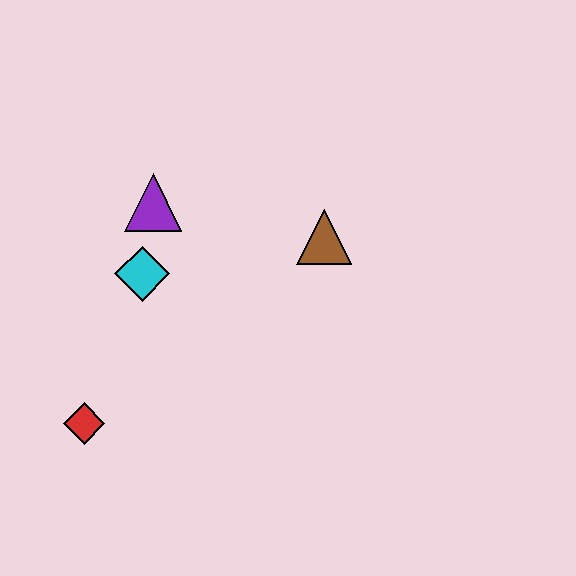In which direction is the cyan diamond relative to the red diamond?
The cyan diamond is above the red diamond.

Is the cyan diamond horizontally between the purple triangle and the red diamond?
Yes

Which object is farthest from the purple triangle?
The red diamond is farthest from the purple triangle.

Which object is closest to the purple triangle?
The cyan diamond is closest to the purple triangle.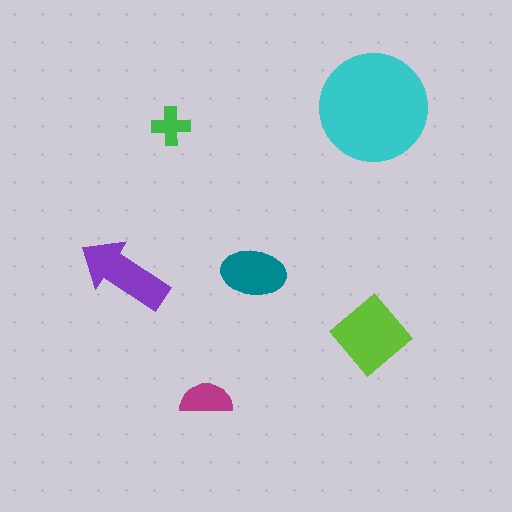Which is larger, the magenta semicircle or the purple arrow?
The purple arrow.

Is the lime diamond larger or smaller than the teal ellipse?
Larger.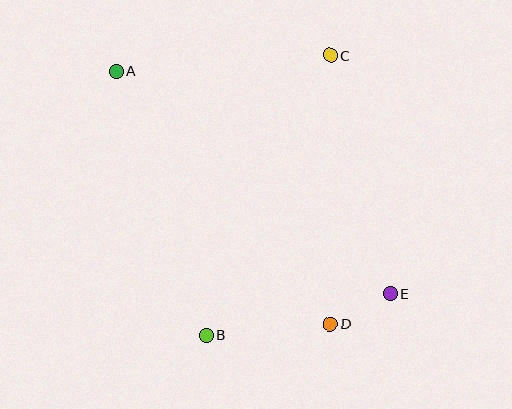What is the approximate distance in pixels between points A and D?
The distance between A and D is approximately 331 pixels.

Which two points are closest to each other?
Points D and E are closest to each other.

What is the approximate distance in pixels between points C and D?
The distance between C and D is approximately 269 pixels.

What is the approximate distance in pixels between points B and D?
The distance between B and D is approximately 124 pixels.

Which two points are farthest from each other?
Points A and E are farthest from each other.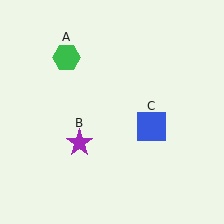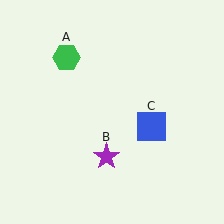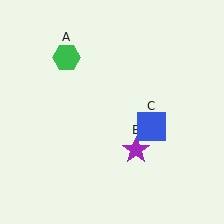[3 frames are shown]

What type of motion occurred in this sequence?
The purple star (object B) rotated counterclockwise around the center of the scene.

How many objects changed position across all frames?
1 object changed position: purple star (object B).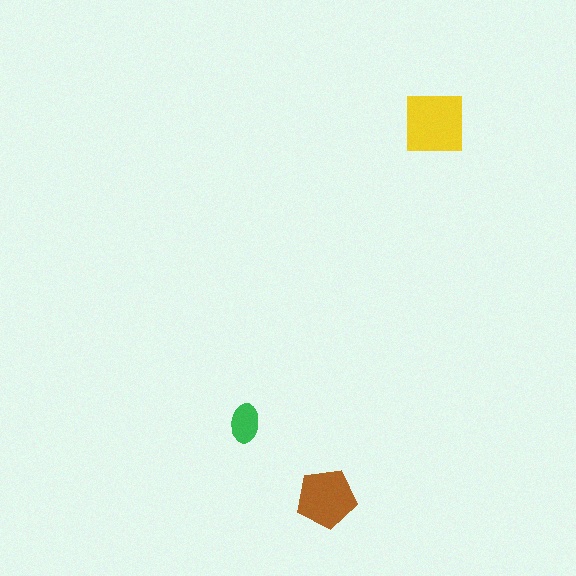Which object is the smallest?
The green ellipse.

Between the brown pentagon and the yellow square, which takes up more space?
The yellow square.